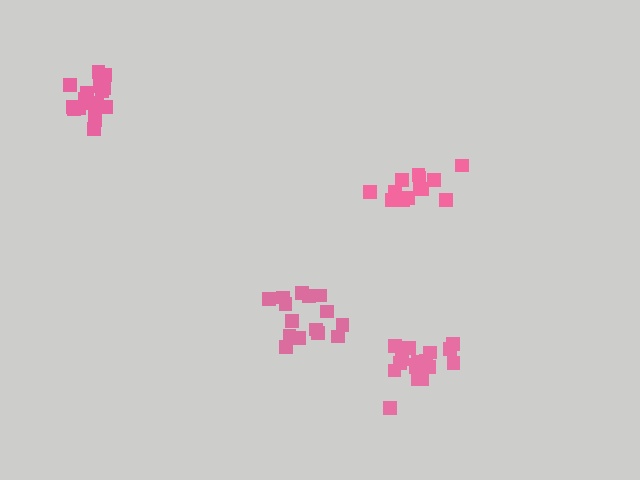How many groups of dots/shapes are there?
There are 4 groups.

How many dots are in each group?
Group 1: 13 dots, Group 2: 19 dots, Group 3: 15 dots, Group 4: 19 dots (66 total).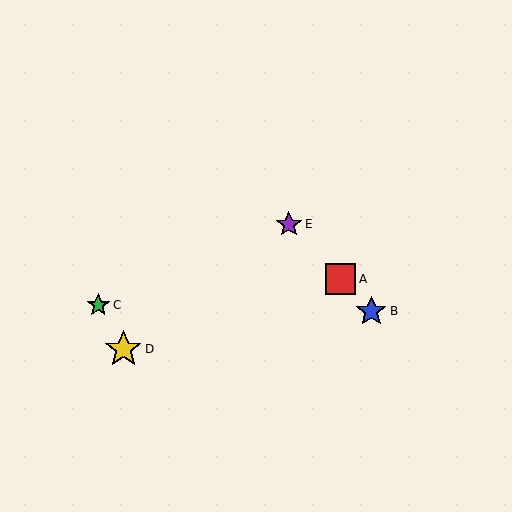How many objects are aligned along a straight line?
3 objects (A, B, E) are aligned along a straight line.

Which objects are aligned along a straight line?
Objects A, B, E are aligned along a straight line.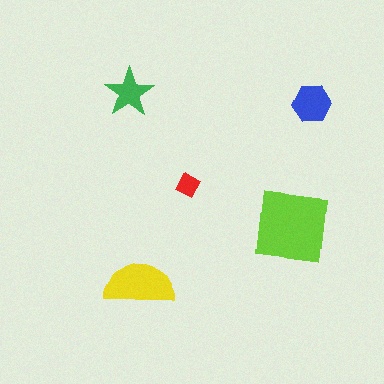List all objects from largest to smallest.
The lime square, the yellow semicircle, the blue hexagon, the green star, the red diamond.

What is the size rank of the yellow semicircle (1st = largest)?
2nd.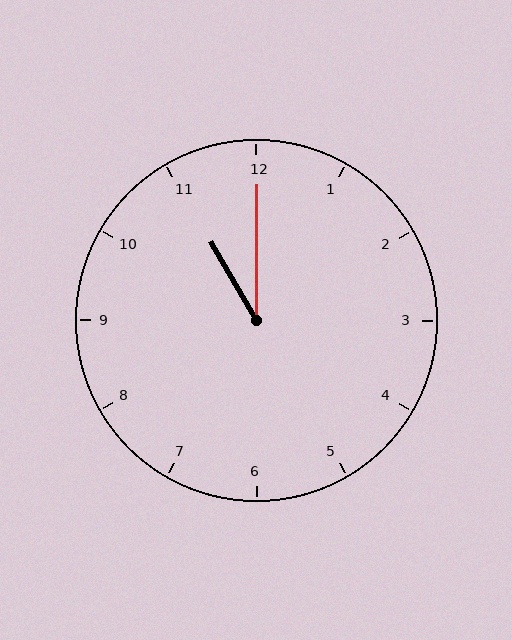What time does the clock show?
11:00.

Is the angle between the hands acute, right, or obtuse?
It is acute.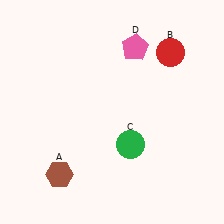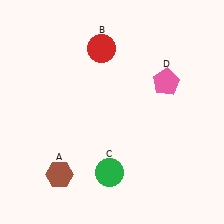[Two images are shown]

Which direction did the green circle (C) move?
The green circle (C) moved down.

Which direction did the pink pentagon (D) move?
The pink pentagon (D) moved down.